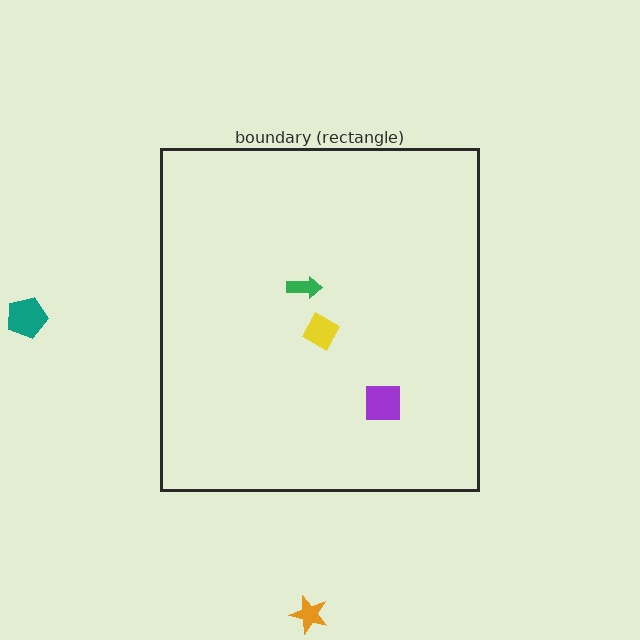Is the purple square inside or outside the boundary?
Inside.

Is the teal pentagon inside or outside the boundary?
Outside.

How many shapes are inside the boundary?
3 inside, 2 outside.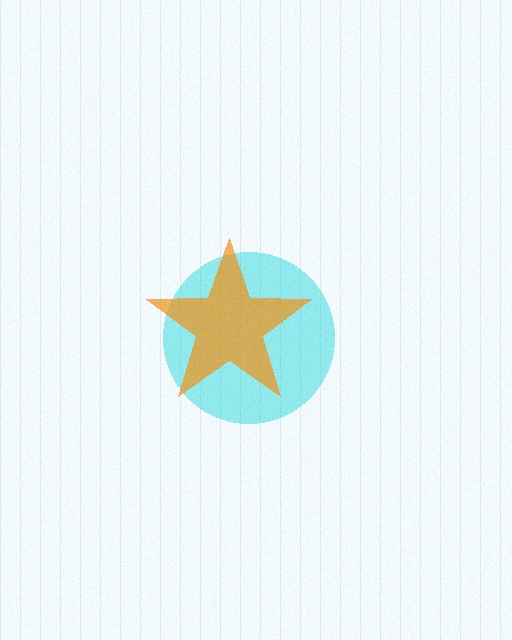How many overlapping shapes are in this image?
There are 2 overlapping shapes in the image.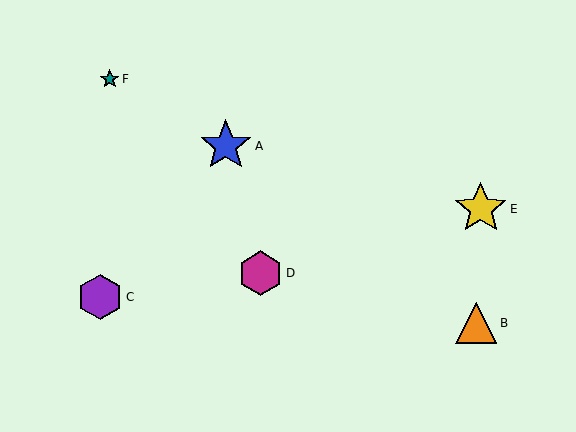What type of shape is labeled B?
Shape B is an orange triangle.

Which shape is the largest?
The yellow star (labeled E) is the largest.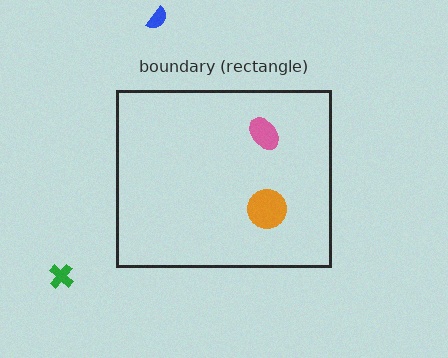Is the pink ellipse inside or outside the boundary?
Inside.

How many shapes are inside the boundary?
2 inside, 2 outside.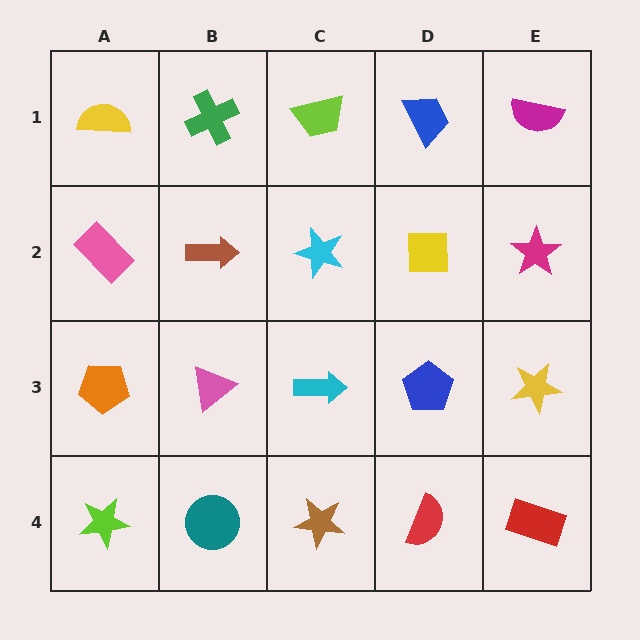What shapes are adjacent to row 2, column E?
A magenta semicircle (row 1, column E), a yellow star (row 3, column E), a yellow square (row 2, column D).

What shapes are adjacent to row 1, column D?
A yellow square (row 2, column D), a lime trapezoid (row 1, column C), a magenta semicircle (row 1, column E).